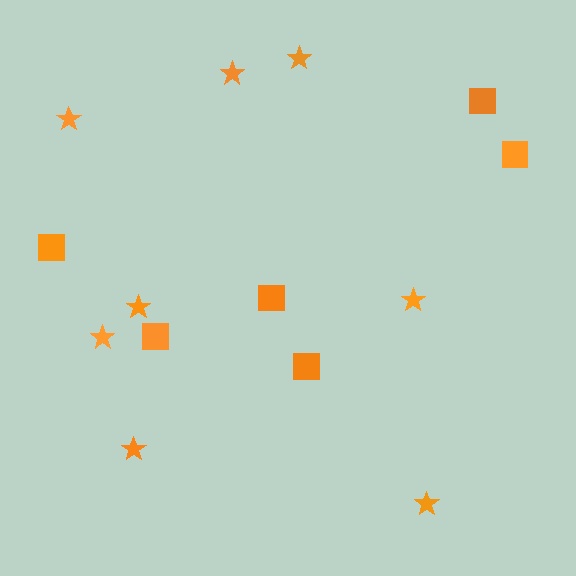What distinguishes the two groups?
There are 2 groups: one group of stars (8) and one group of squares (6).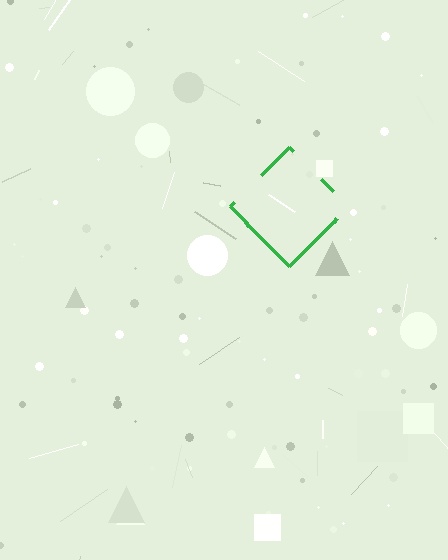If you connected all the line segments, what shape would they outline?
They would outline a diamond.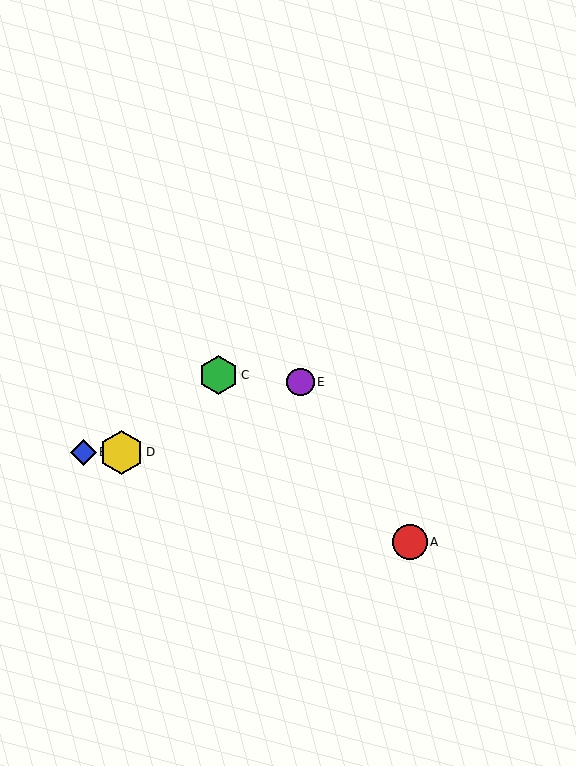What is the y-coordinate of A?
Object A is at y≈542.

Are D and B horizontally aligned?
Yes, both are at y≈452.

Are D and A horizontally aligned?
No, D is at y≈452 and A is at y≈542.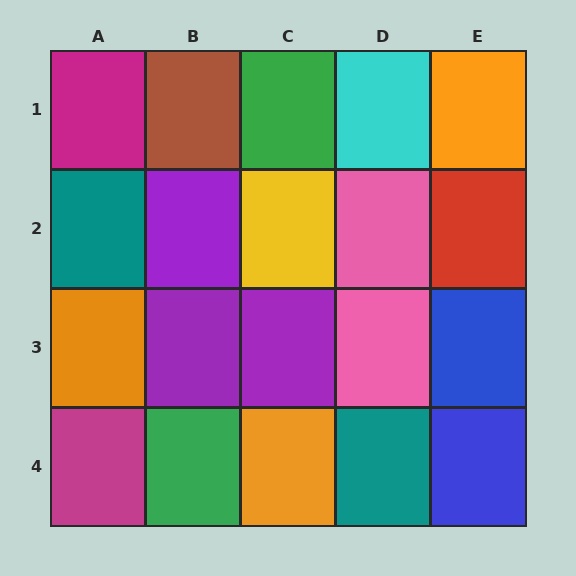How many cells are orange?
3 cells are orange.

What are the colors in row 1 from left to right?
Magenta, brown, green, cyan, orange.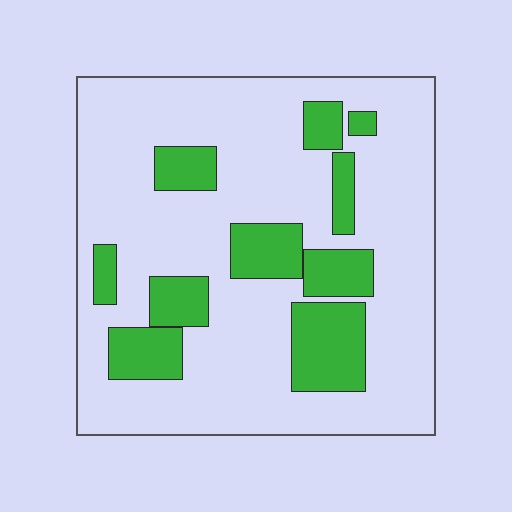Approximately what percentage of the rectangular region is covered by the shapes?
Approximately 25%.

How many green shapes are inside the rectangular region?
10.